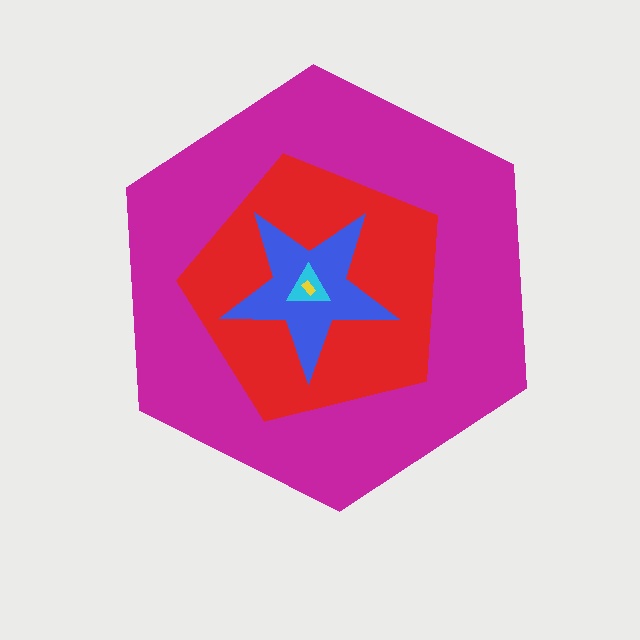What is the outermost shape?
The magenta hexagon.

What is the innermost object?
The yellow rectangle.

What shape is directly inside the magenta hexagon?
The red pentagon.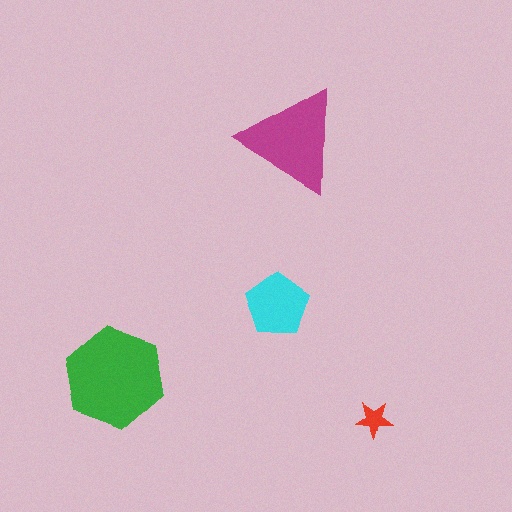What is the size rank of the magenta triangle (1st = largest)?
2nd.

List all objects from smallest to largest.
The red star, the cyan pentagon, the magenta triangle, the green hexagon.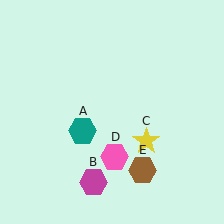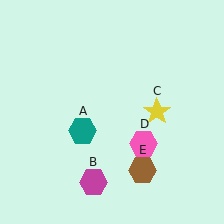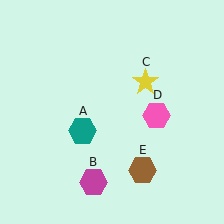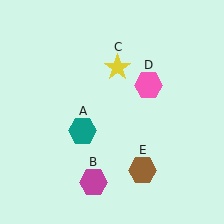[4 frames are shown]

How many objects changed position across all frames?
2 objects changed position: yellow star (object C), pink hexagon (object D).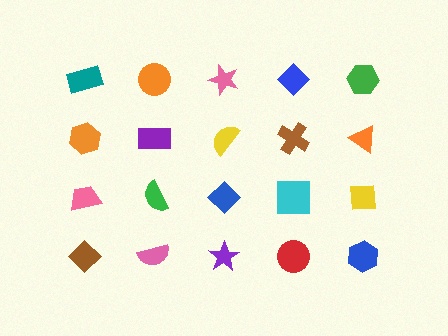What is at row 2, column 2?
A purple rectangle.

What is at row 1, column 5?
A green hexagon.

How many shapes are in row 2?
5 shapes.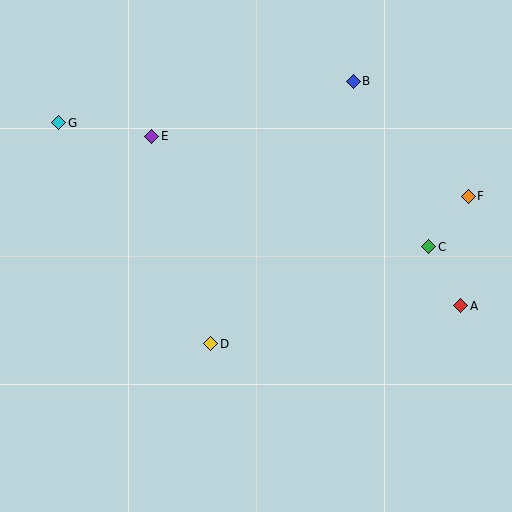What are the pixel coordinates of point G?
Point G is at (59, 123).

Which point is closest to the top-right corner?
Point B is closest to the top-right corner.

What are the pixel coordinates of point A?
Point A is at (461, 306).